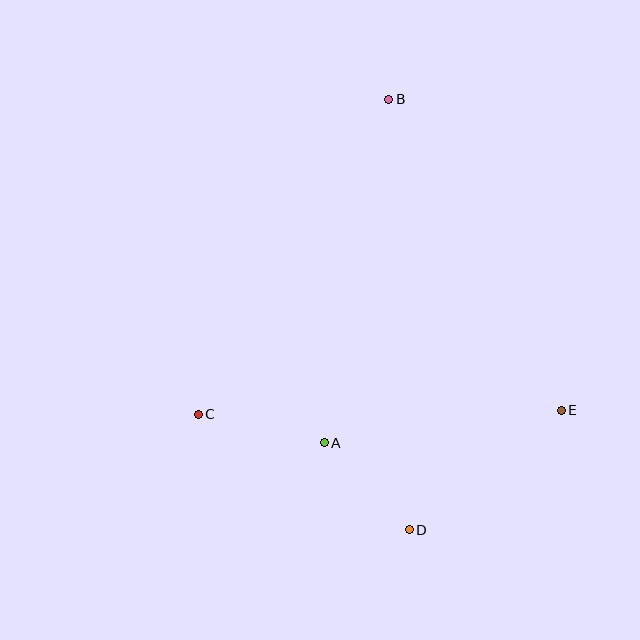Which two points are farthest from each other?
Points B and D are farthest from each other.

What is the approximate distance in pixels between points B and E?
The distance between B and E is approximately 356 pixels.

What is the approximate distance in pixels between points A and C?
The distance between A and C is approximately 129 pixels.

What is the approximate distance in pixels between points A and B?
The distance between A and B is approximately 350 pixels.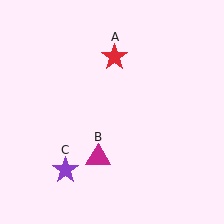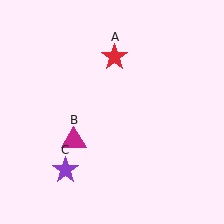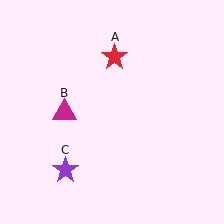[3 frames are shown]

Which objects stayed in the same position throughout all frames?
Red star (object A) and purple star (object C) remained stationary.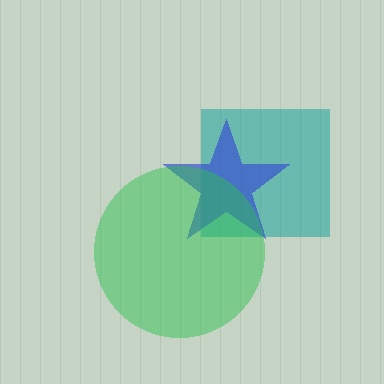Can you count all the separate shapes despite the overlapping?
Yes, there are 3 separate shapes.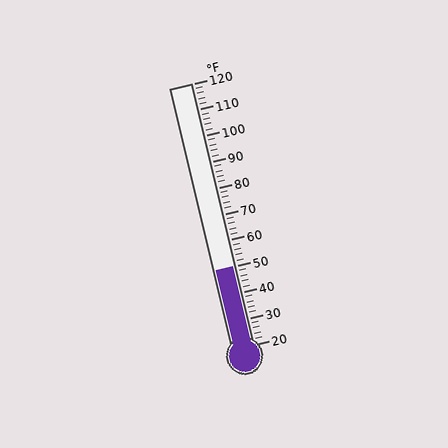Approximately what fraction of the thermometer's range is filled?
The thermometer is filled to approximately 30% of its range.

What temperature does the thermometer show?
The thermometer shows approximately 50°F.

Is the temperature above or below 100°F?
The temperature is below 100°F.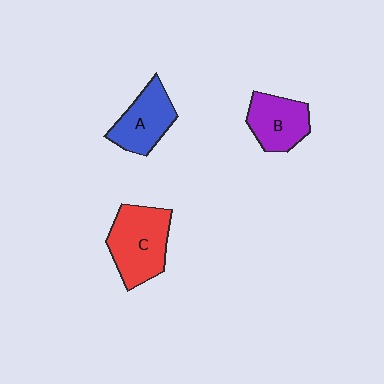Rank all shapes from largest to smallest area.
From largest to smallest: C (red), A (blue), B (purple).